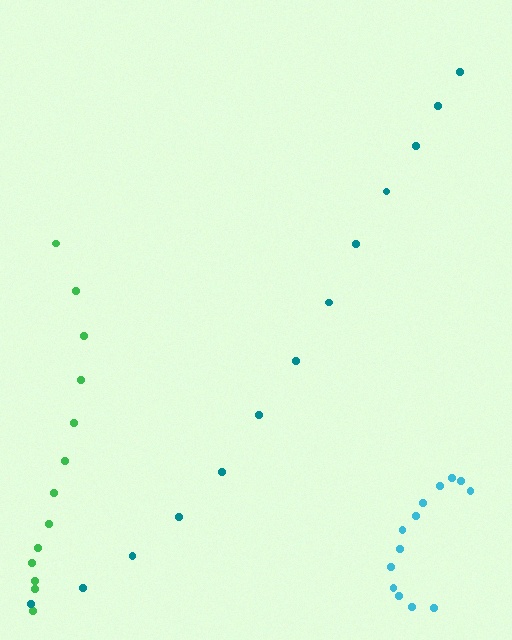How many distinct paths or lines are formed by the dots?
There are 3 distinct paths.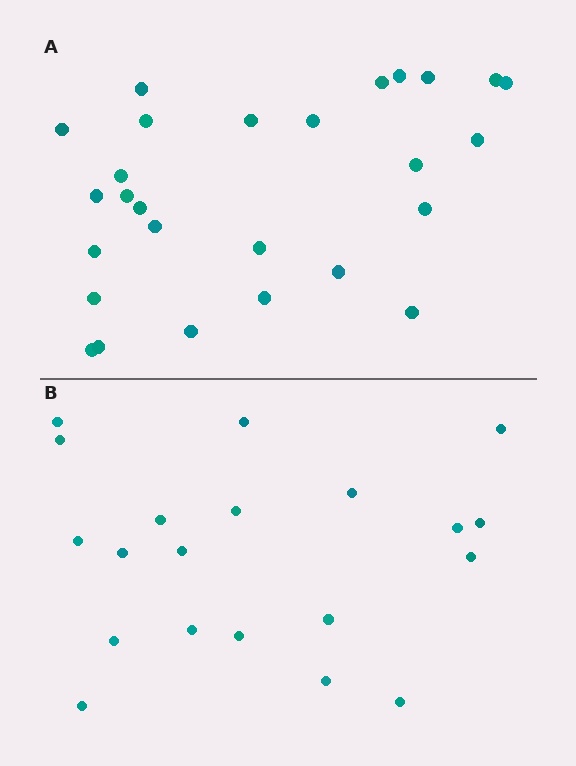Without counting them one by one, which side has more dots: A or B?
Region A (the top region) has more dots.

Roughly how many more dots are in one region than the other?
Region A has roughly 8 or so more dots than region B.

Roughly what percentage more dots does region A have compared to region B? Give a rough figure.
About 35% more.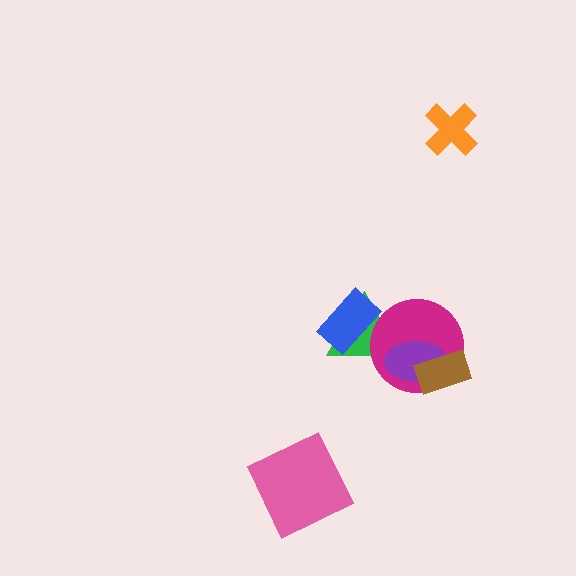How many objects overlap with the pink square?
0 objects overlap with the pink square.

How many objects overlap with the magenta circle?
3 objects overlap with the magenta circle.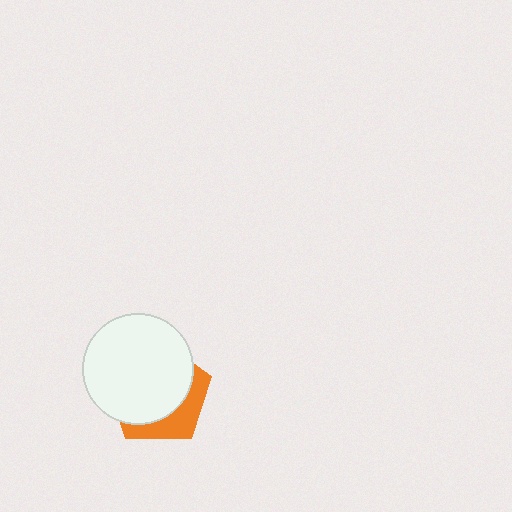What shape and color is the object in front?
The object in front is a white circle.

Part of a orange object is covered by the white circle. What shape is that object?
It is a pentagon.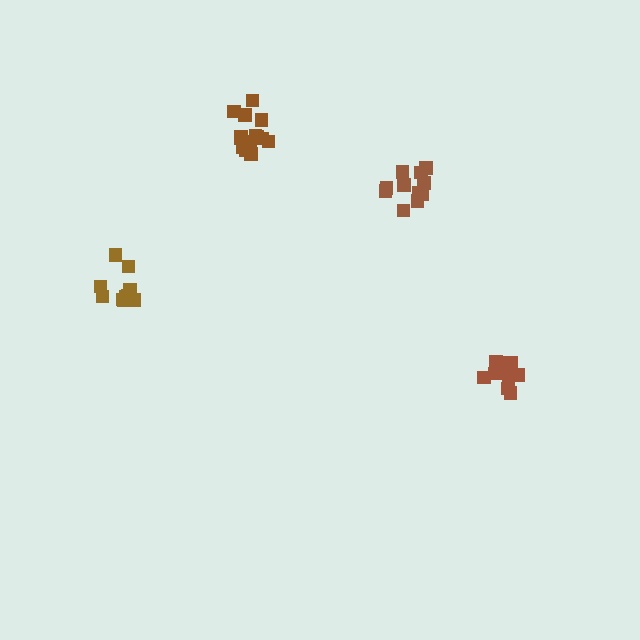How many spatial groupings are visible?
There are 4 spatial groupings.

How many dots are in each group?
Group 1: 11 dots, Group 2: 10 dots, Group 3: 10 dots, Group 4: 14 dots (45 total).